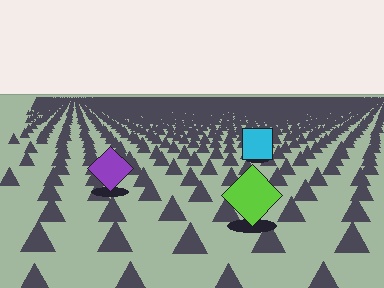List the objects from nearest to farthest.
From nearest to farthest: the lime diamond, the purple diamond, the cyan square.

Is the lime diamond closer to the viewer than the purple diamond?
Yes. The lime diamond is closer — you can tell from the texture gradient: the ground texture is coarser near it.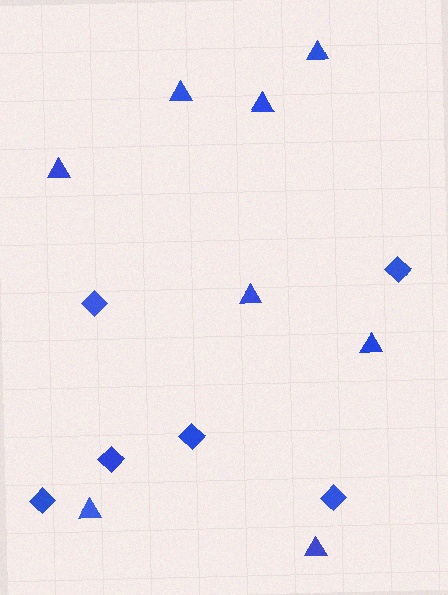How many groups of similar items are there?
There are 2 groups: one group of triangles (8) and one group of diamonds (6).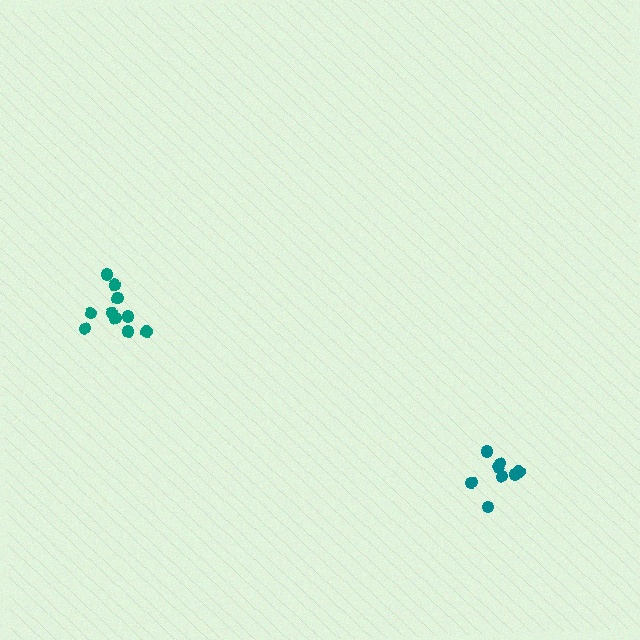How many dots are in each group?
Group 1: 8 dots, Group 2: 10 dots (18 total).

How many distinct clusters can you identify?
There are 2 distinct clusters.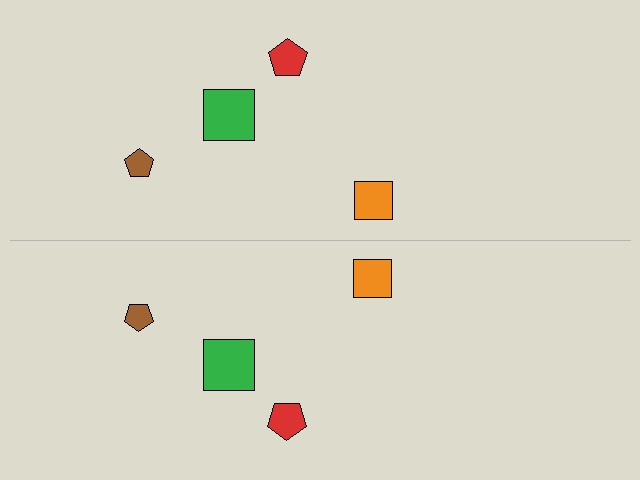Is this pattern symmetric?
Yes, this pattern has bilateral (reflection) symmetry.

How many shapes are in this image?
There are 8 shapes in this image.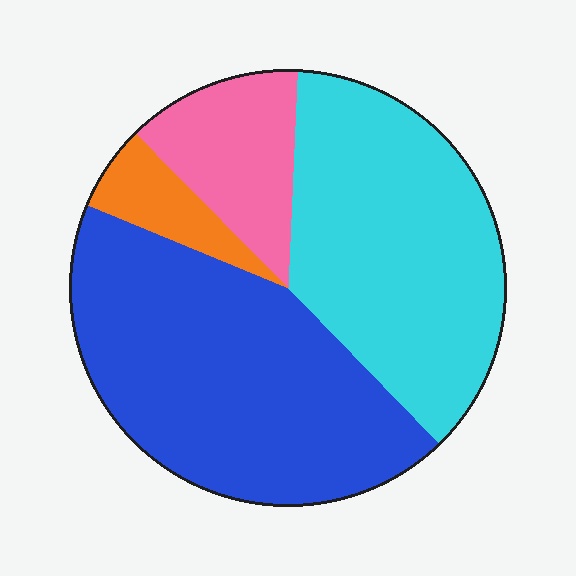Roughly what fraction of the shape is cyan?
Cyan takes up about three eighths (3/8) of the shape.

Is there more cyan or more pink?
Cyan.